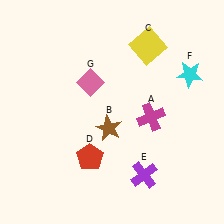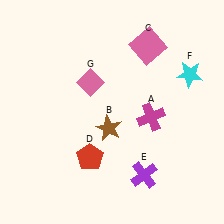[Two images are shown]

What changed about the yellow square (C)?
In Image 1, C is yellow. In Image 2, it changed to pink.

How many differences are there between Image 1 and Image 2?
There is 1 difference between the two images.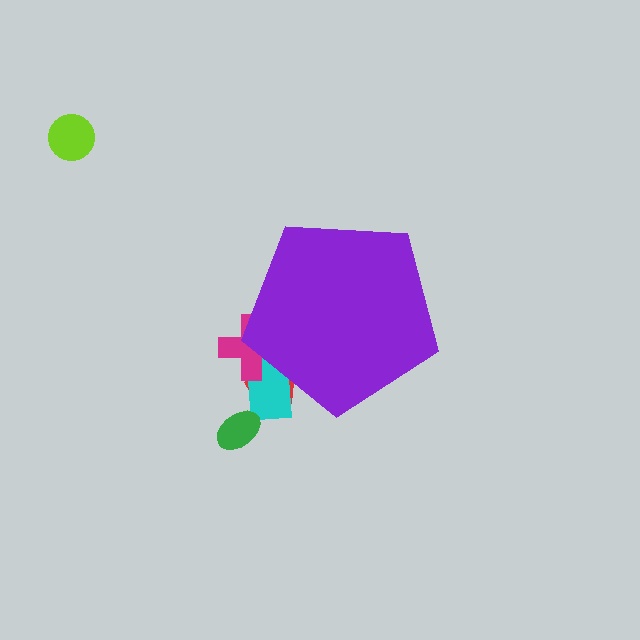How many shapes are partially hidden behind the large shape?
3 shapes are partially hidden.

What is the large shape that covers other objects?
A purple pentagon.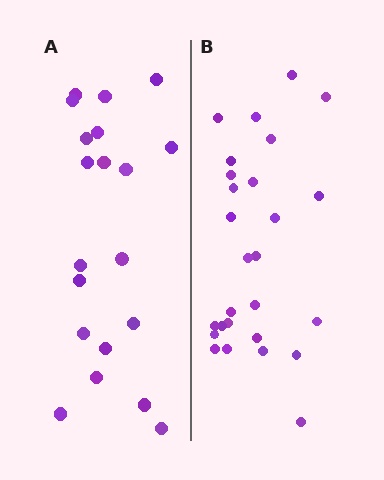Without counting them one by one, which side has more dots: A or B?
Region B (the right region) has more dots.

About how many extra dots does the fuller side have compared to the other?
Region B has roughly 8 or so more dots than region A.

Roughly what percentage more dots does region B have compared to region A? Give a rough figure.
About 35% more.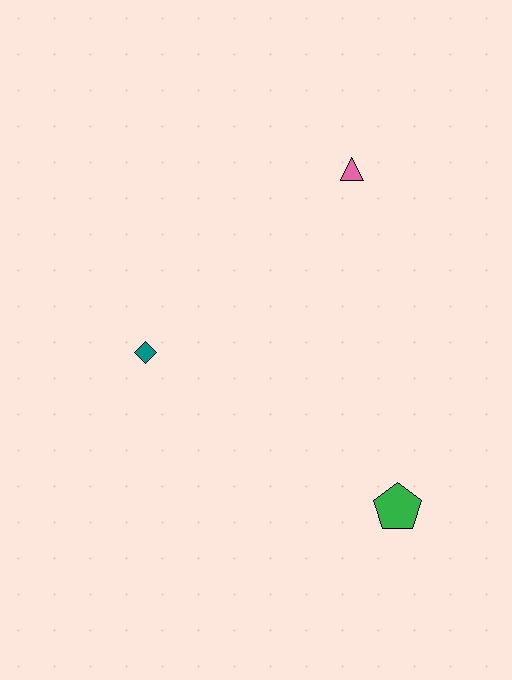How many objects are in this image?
There are 3 objects.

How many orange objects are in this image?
There are no orange objects.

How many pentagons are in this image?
There is 1 pentagon.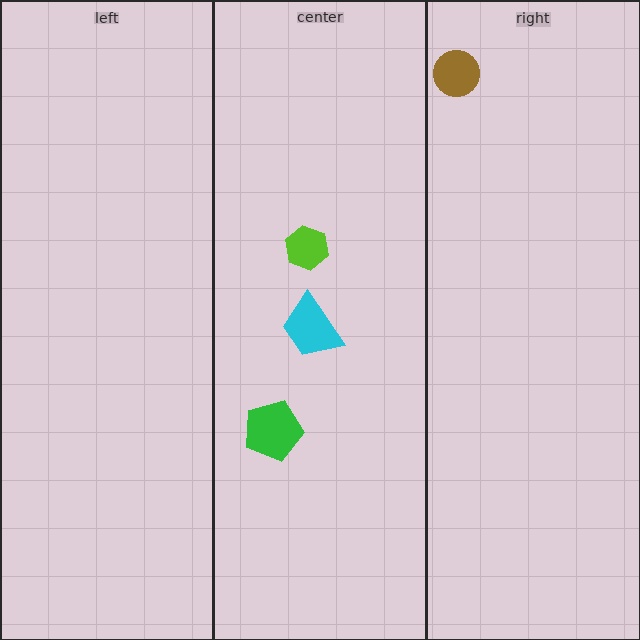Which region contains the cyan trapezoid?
The center region.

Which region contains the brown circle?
The right region.